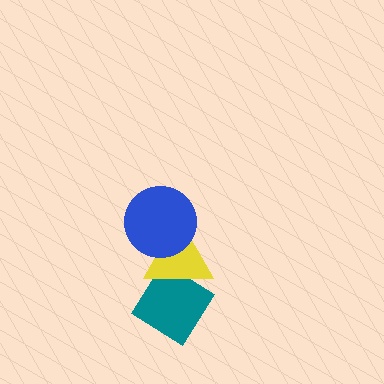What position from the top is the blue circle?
The blue circle is 1st from the top.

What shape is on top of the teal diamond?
The yellow triangle is on top of the teal diamond.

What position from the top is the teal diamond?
The teal diamond is 3rd from the top.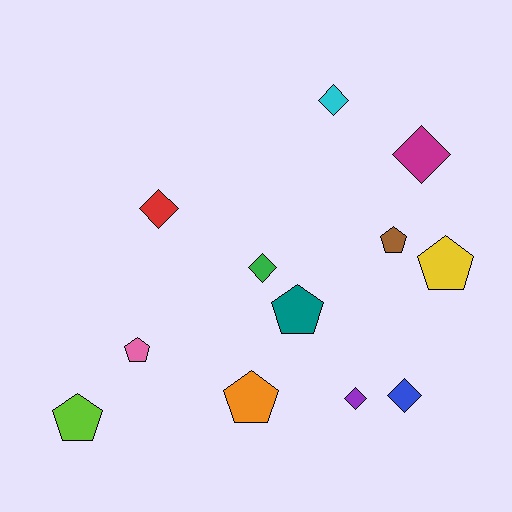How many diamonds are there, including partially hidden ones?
There are 6 diamonds.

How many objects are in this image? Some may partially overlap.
There are 12 objects.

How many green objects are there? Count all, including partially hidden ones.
There is 1 green object.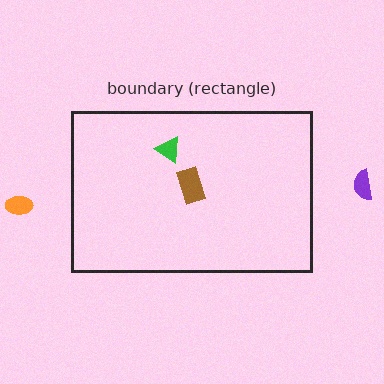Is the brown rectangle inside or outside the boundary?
Inside.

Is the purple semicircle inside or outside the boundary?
Outside.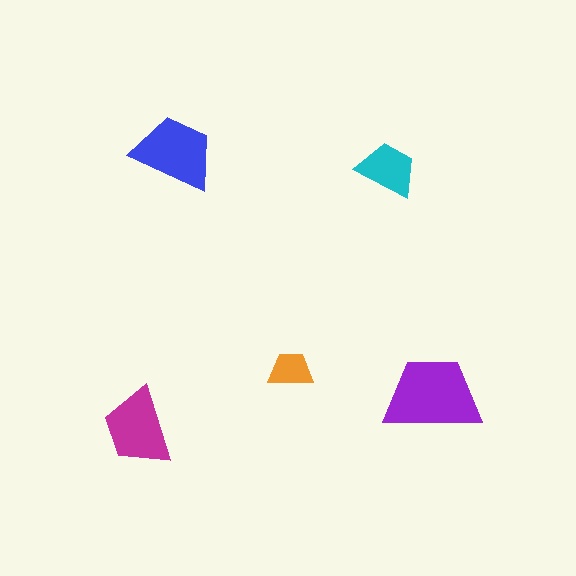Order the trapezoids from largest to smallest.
the purple one, the blue one, the magenta one, the cyan one, the orange one.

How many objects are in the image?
There are 5 objects in the image.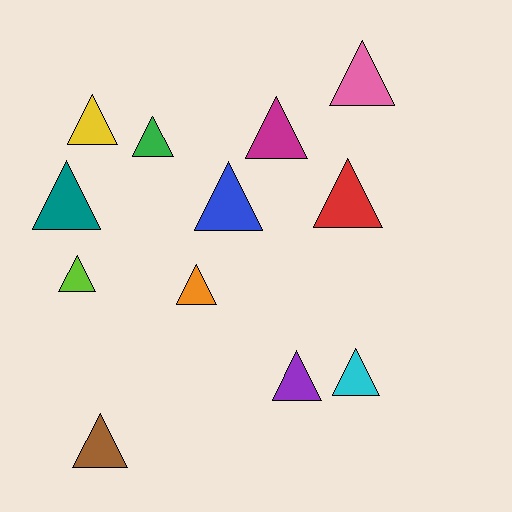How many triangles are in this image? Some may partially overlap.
There are 12 triangles.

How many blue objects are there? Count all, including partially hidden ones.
There is 1 blue object.